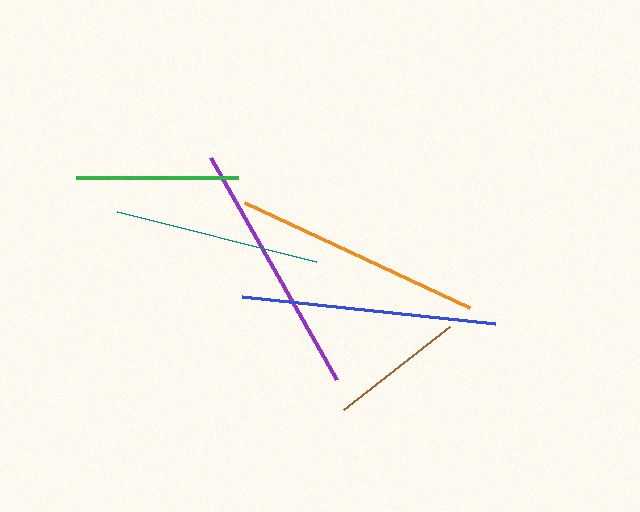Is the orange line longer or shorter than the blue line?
The blue line is longer than the orange line.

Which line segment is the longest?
The purple line is the longest at approximately 255 pixels.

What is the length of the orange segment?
The orange segment is approximately 249 pixels long.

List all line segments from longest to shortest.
From longest to shortest: purple, blue, orange, teal, green, brown.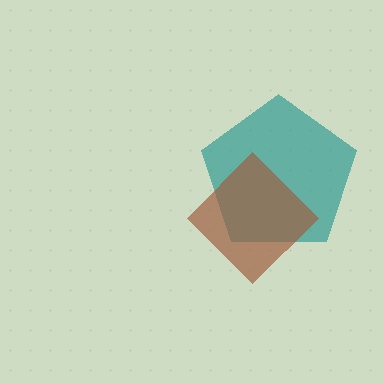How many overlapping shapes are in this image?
There are 2 overlapping shapes in the image.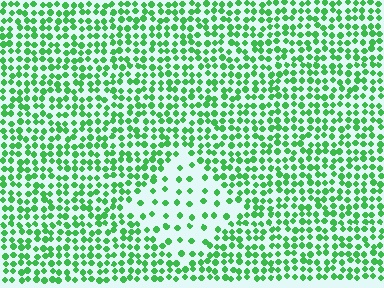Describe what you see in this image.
The image contains small green elements arranged at two different densities. A diamond-shaped region is visible where the elements are less densely packed than the surrounding area.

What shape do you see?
I see a diamond.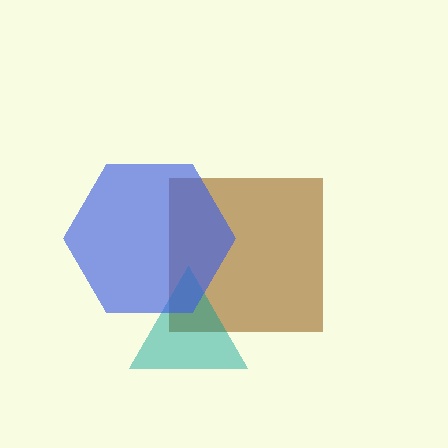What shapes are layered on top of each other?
The layered shapes are: a brown square, a teal triangle, a blue hexagon.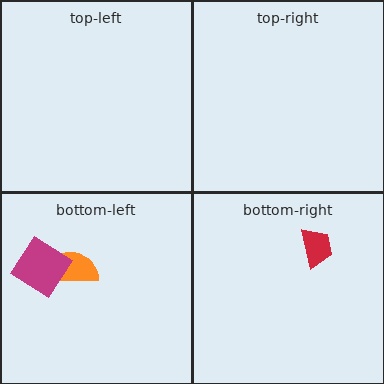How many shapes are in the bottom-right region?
1.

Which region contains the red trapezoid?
The bottom-right region.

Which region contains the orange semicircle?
The bottom-left region.